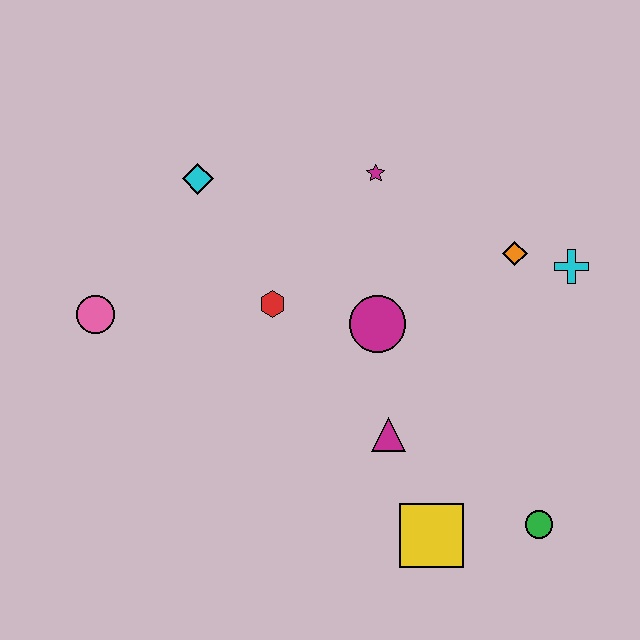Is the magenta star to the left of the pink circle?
No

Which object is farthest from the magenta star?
The green circle is farthest from the magenta star.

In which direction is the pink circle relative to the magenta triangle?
The pink circle is to the left of the magenta triangle.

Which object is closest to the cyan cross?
The orange diamond is closest to the cyan cross.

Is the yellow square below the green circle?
Yes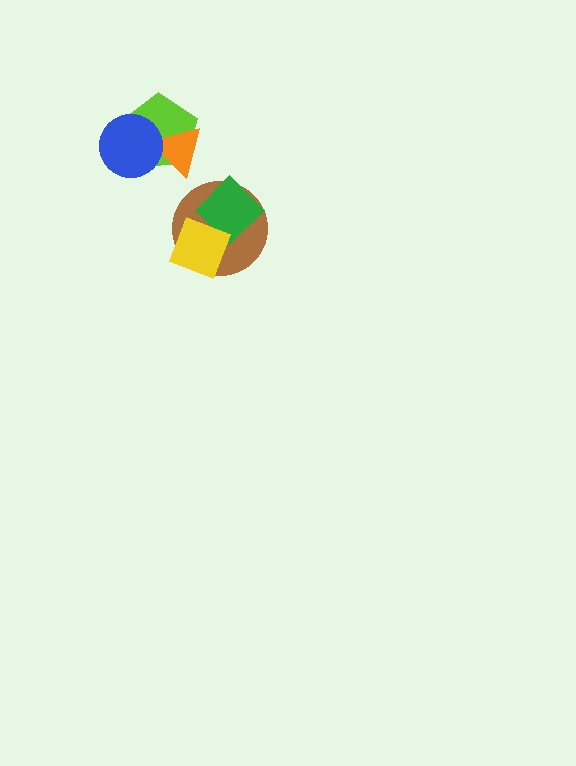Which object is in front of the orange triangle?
The blue circle is in front of the orange triangle.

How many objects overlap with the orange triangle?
2 objects overlap with the orange triangle.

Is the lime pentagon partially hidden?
Yes, it is partially covered by another shape.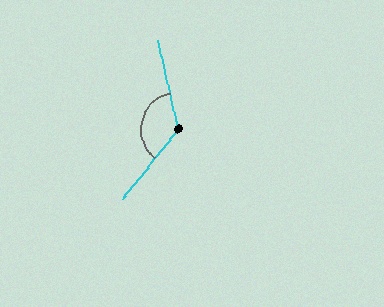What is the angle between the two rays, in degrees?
Approximately 129 degrees.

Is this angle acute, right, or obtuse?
It is obtuse.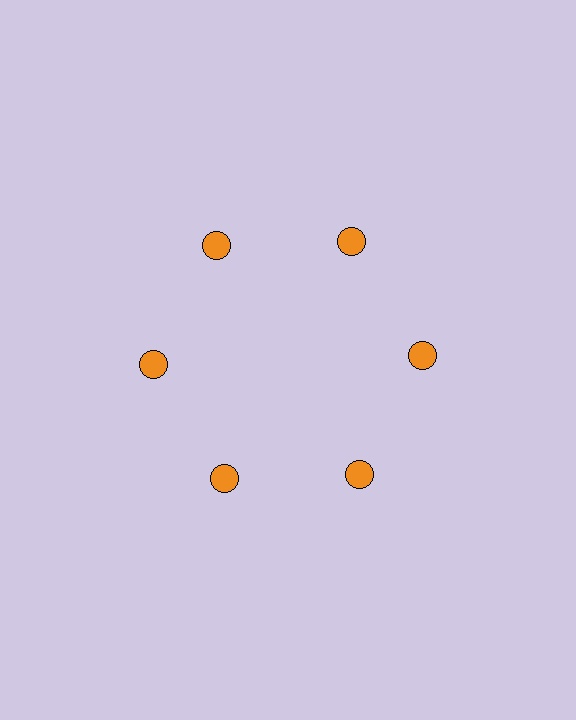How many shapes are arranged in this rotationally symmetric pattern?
There are 6 shapes, arranged in 6 groups of 1.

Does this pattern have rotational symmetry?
Yes, this pattern has 6-fold rotational symmetry. It looks the same after rotating 60 degrees around the center.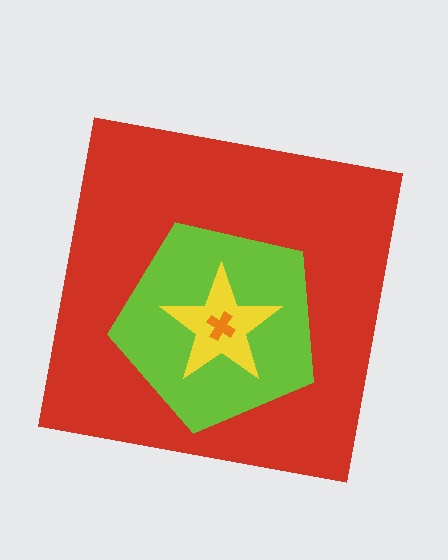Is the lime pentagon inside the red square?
Yes.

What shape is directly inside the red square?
The lime pentagon.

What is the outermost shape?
The red square.